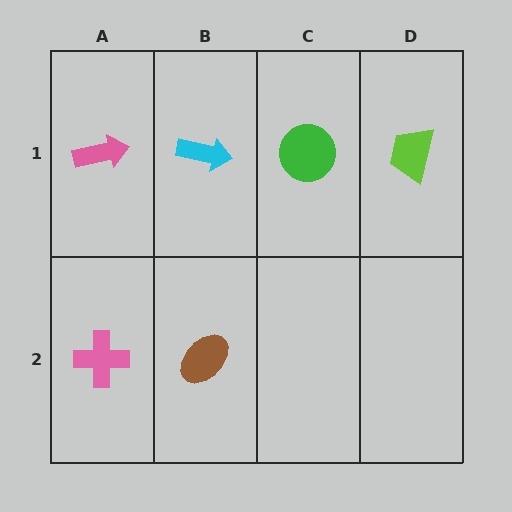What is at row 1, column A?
A pink arrow.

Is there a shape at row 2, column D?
No, that cell is empty.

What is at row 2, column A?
A pink cross.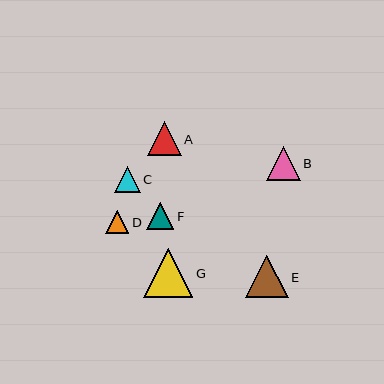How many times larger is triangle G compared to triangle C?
Triangle G is approximately 1.9 times the size of triangle C.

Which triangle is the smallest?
Triangle D is the smallest with a size of approximately 23 pixels.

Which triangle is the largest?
Triangle G is the largest with a size of approximately 49 pixels.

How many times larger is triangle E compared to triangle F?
Triangle E is approximately 1.6 times the size of triangle F.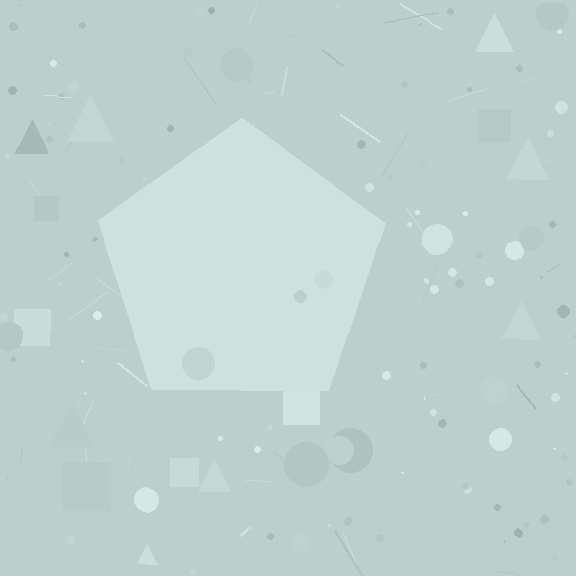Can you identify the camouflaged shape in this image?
The camouflaged shape is a pentagon.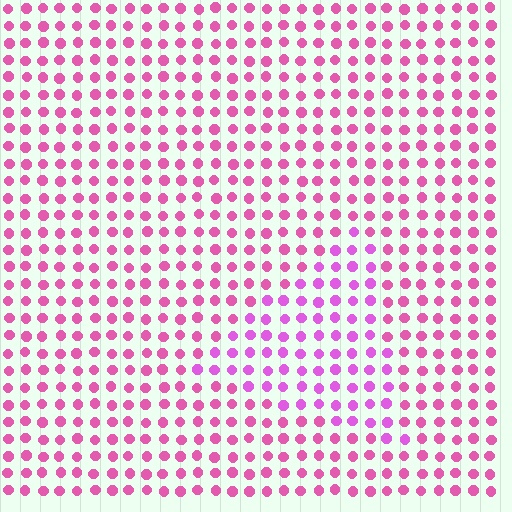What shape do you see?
I see a triangle.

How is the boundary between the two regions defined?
The boundary is defined purely by a slight shift in hue (about 24 degrees). Spacing, size, and orientation are identical on both sides.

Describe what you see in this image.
The image is filled with small pink elements in a uniform arrangement. A triangle-shaped region is visible where the elements are tinted to a slightly different hue, forming a subtle color boundary.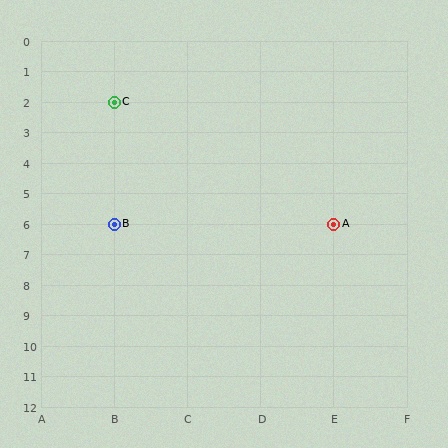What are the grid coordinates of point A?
Point A is at grid coordinates (E, 6).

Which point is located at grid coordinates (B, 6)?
Point B is at (B, 6).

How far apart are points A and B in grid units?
Points A and B are 3 columns apart.